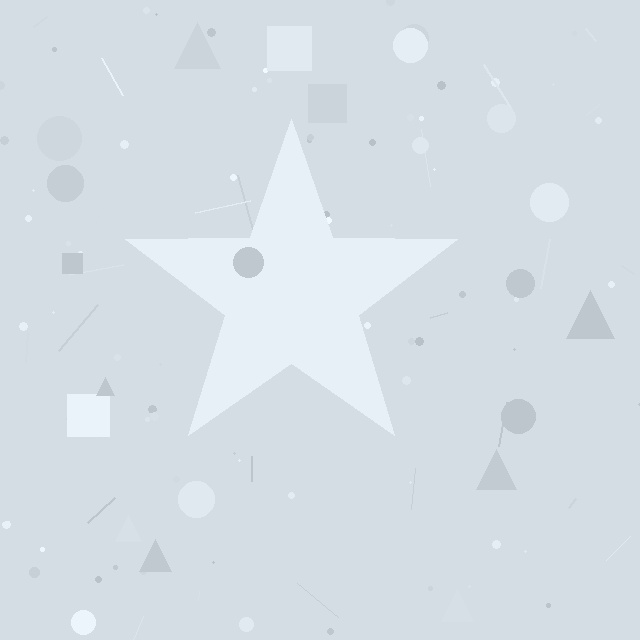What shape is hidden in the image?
A star is hidden in the image.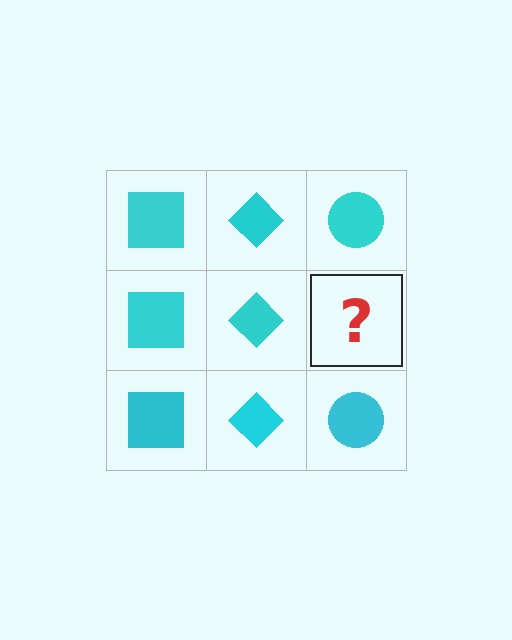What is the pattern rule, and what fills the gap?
The rule is that each column has a consistent shape. The gap should be filled with a cyan circle.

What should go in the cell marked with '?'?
The missing cell should contain a cyan circle.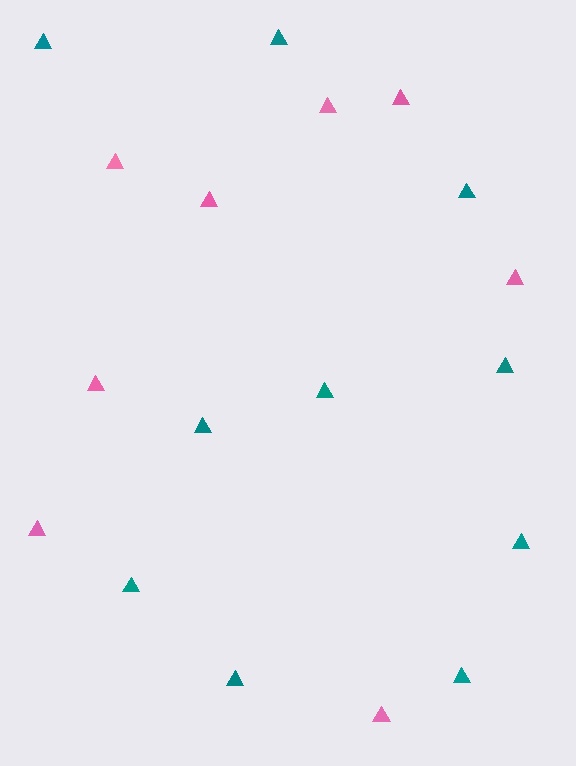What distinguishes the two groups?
There are 2 groups: one group of pink triangles (8) and one group of teal triangles (10).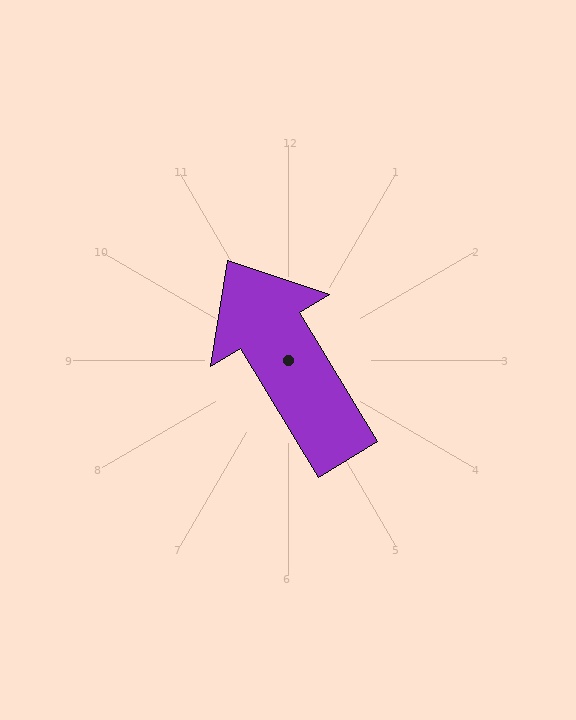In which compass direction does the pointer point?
Northwest.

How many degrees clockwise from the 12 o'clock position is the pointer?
Approximately 329 degrees.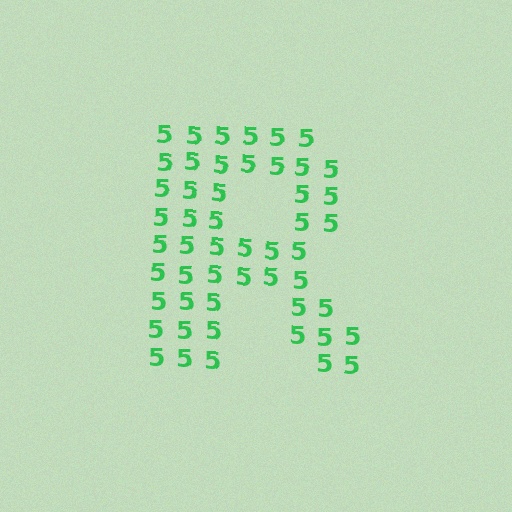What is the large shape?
The large shape is the letter R.